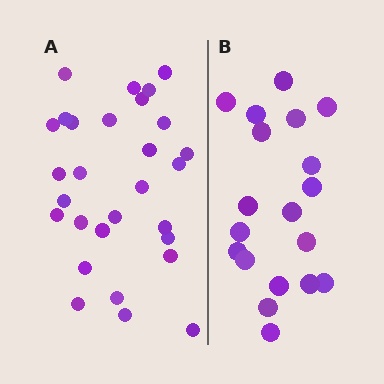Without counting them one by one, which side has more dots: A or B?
Region A (the left region) has more dots.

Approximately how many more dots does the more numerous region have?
Region A has roughly 10 or so more dots than region B.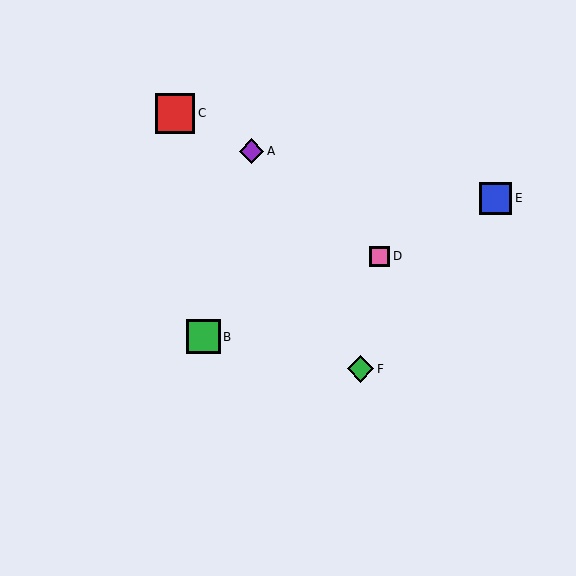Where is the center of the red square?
The center of the red square is at (175, 113).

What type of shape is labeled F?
Shape F is a green diamond.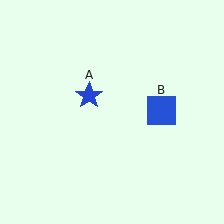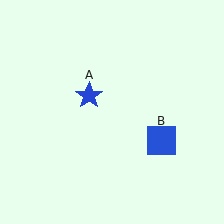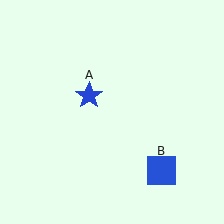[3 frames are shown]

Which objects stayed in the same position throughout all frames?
Blue star (object A) remained stationary.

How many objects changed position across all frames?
1 object changed position: blue square (object B).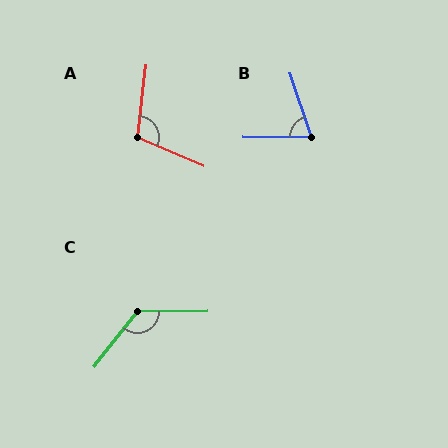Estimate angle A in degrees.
Approximately 107 degrees.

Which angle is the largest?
C, at approximately 129 degrees.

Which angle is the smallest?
B, at approximately 72 degrees.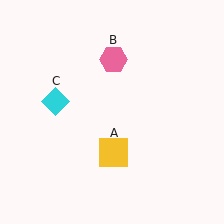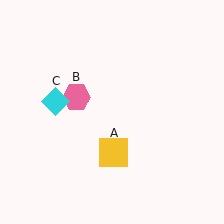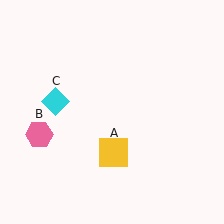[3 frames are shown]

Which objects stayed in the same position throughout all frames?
Yellow square (object A) and cyan diamond (object C) remained stationary.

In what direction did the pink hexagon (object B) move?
The pink hexagon (object B) moved down and to the left.